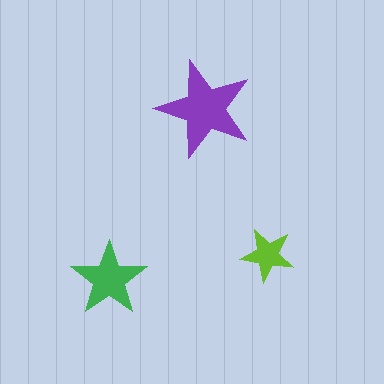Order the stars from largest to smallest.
the purple one, the green one, the lime one.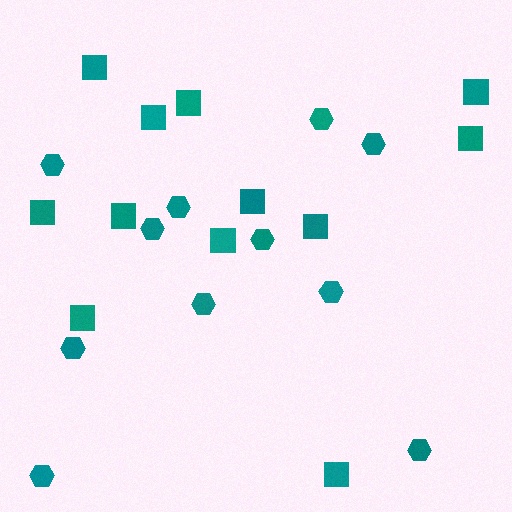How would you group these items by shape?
There are 2 groups: one group of hexagons (11) and one group of squares (12).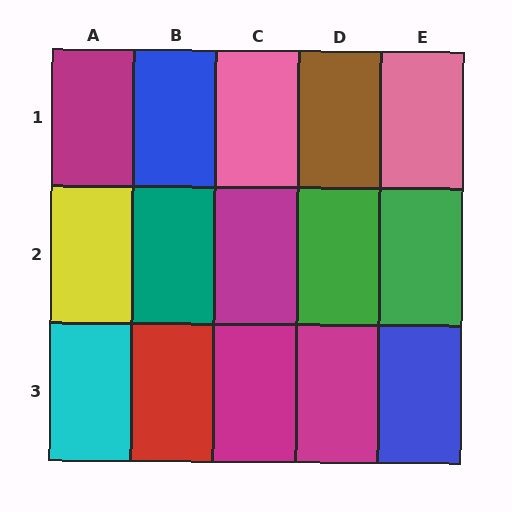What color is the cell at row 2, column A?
Yellow.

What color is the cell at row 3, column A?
Cyan.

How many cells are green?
2 cells are green.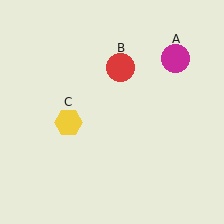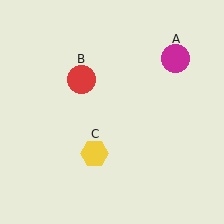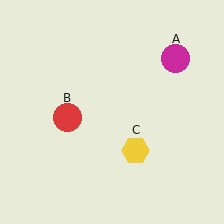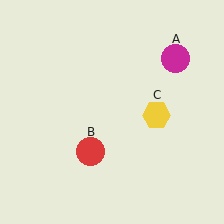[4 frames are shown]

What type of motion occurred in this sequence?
The red circle (object B), yellow hexagon (object C) rotated counterclockwise around the center of the scene.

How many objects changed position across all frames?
2 objects changed position: red circle (object B), yellow hexagon (object C).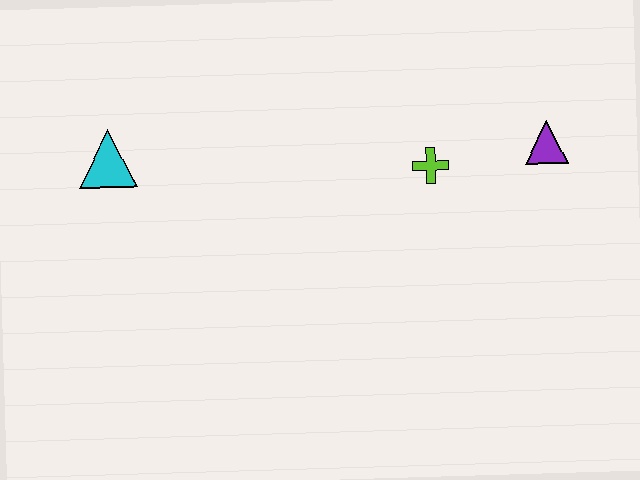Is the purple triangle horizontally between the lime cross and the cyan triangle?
No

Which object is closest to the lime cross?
The purple triangle is closest to the lime cross.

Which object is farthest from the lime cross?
The cyan triangle is farthest from the lime cross.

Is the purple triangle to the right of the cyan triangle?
Yes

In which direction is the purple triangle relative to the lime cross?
The purple triangle is to the right of the lime cross.